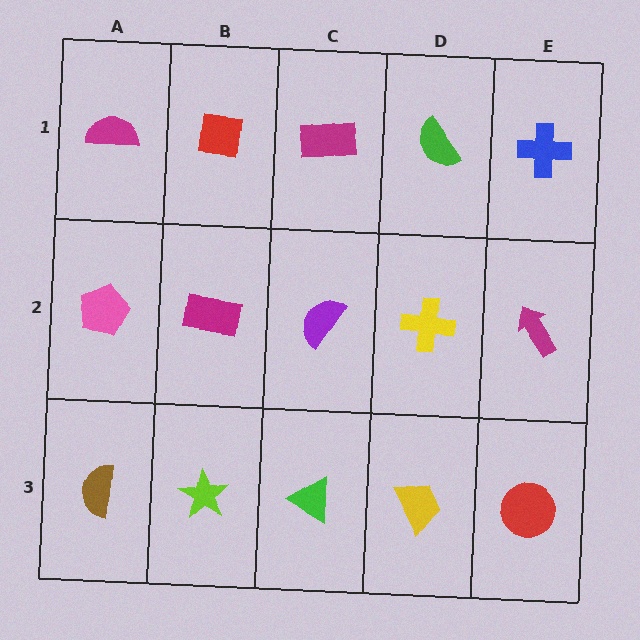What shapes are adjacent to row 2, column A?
A magenta semicircle (row 1, column A), a brown semicircle (row 3, column A), a magenta rectangle (row 2, column B).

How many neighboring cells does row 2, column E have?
3.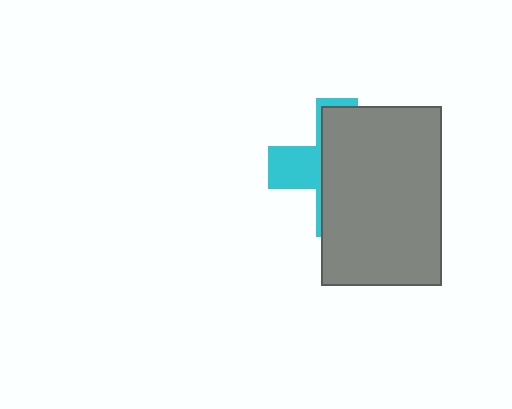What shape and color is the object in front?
The object in front is a gray rectangle.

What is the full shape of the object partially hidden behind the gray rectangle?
The partially hidden object is a cyan cross.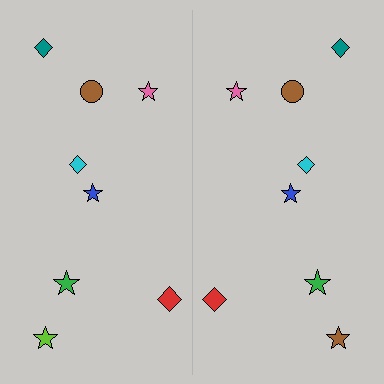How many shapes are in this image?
There are 16 shapes in this image.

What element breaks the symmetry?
The brown star on the right side breaks the symmetry — its mirror counterpart is lime.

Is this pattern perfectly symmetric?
No, the pattern is not perfectly symmetric. The brown star on the right side breaks the symmetry — its mirror counterpart is lime.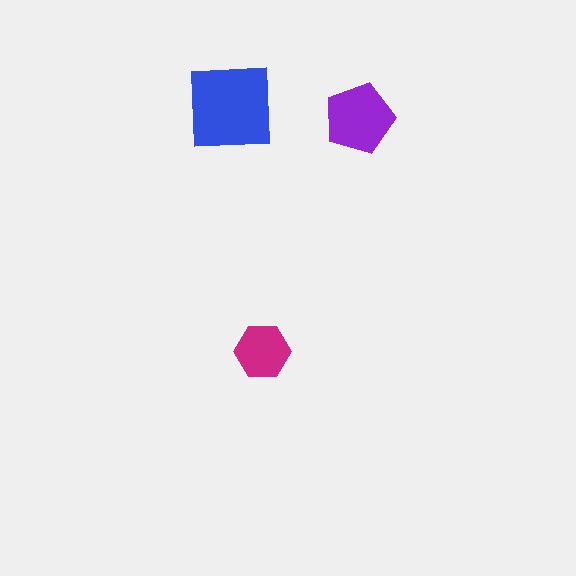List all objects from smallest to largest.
The magenta hexagon, the purple pentagon, the blue square.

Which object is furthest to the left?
The blue square is leftmost.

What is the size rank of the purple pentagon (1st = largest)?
2nd.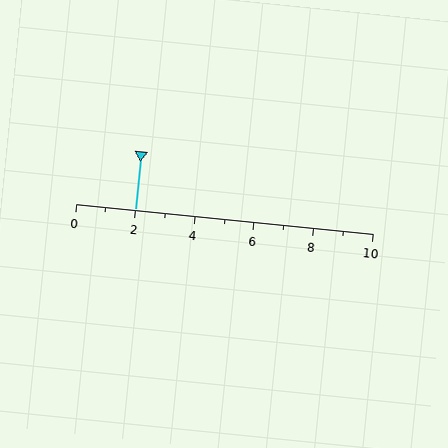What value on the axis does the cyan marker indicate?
The marker indicates approximately 2.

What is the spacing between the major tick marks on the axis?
The major ticks are spaced 2 apart.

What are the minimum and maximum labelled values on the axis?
The axis runs from 0 to 10.